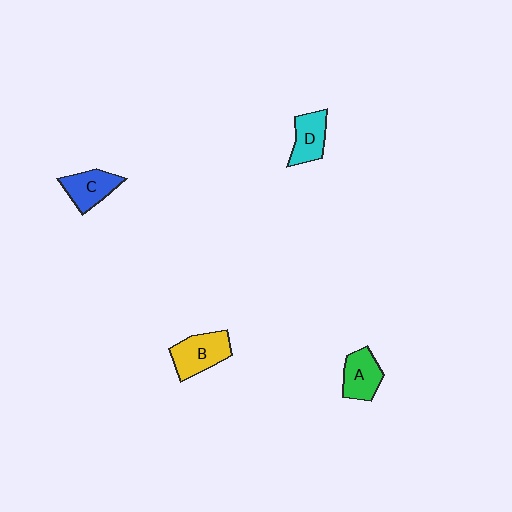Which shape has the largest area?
Shape B (yellow).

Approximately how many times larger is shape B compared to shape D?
Approximately 1.3 times.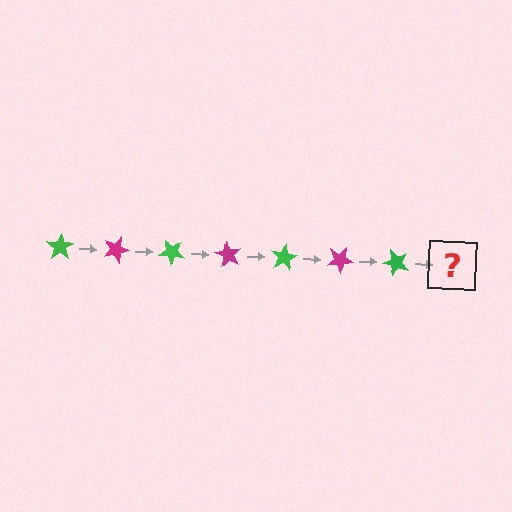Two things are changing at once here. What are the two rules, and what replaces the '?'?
The two rules are that it rotates 20 degrees each step and the color cycles through green and magenta. The '?' should be a magenta star, rotated 140 degrees from the start.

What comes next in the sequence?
The next element should be a magenta star, rotated 140 degrees from the start.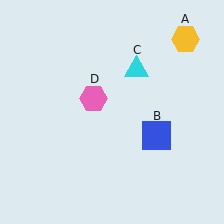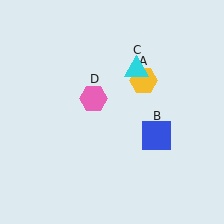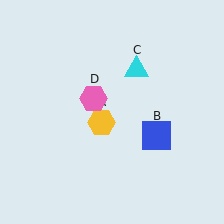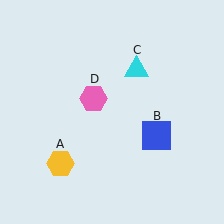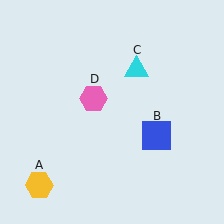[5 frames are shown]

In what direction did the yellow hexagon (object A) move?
The yellow hexagon (object A) moved down and to the left.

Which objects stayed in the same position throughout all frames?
Blue square (object B) and cyan triangle (object C) and pink hexagon (object D) remained stationary.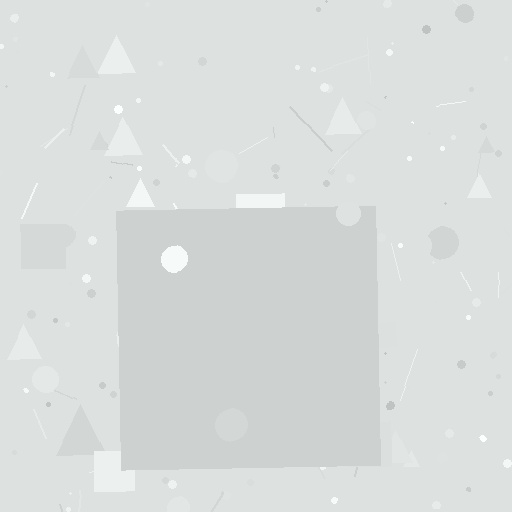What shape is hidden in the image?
A square is hidden in the image.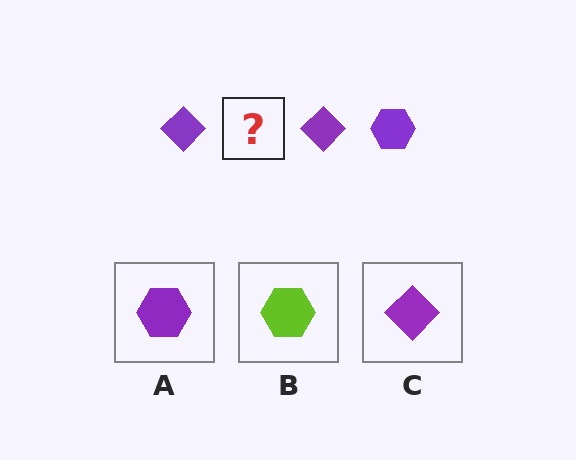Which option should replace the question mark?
Option A.